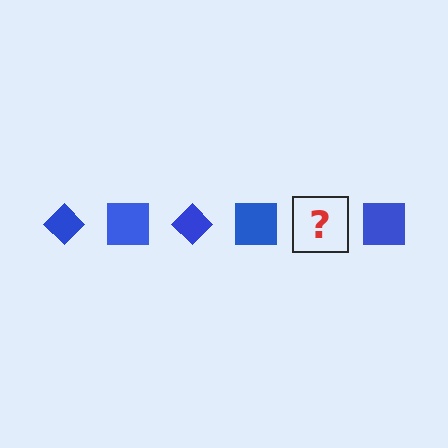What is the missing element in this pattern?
The missing element is a blue diamond.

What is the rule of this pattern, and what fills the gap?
The rule is that the pattern cycles through diamond, square shapes in blue. The gap should be filled with a blue diamond.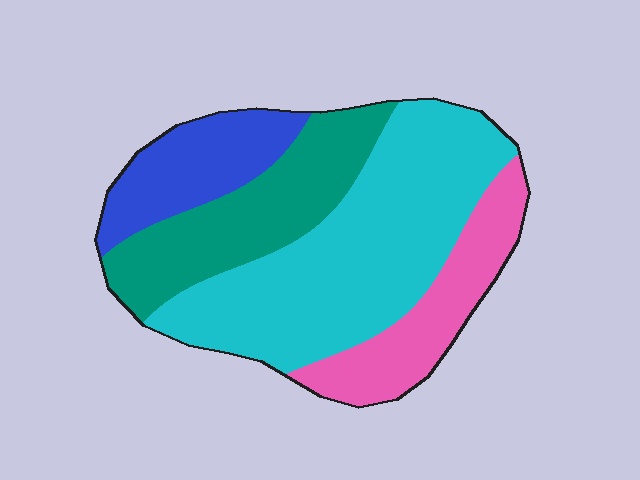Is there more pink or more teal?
Teal.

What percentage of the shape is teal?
Teal covers 23% of the shape.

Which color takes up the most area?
Cyan, at roughly 45%.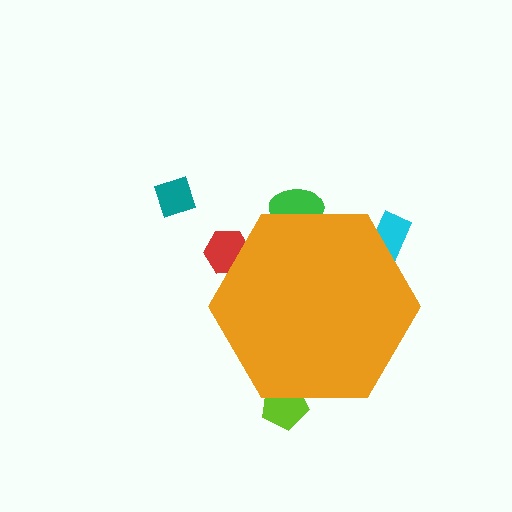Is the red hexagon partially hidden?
Yes, the red hexagon is partially hidden behind the orange hexagon.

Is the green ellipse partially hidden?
Yes, the green ellipse is partially hidden behind the orange hexagon.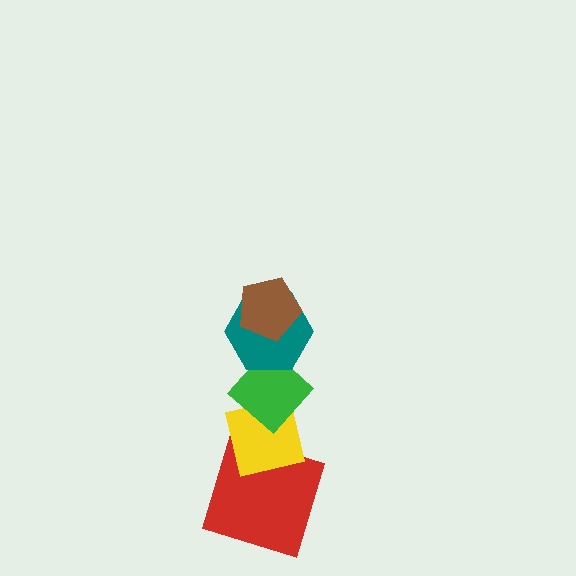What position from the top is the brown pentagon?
The brown pentagon is 1st from the top.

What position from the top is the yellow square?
The yellow square is 4th from the top.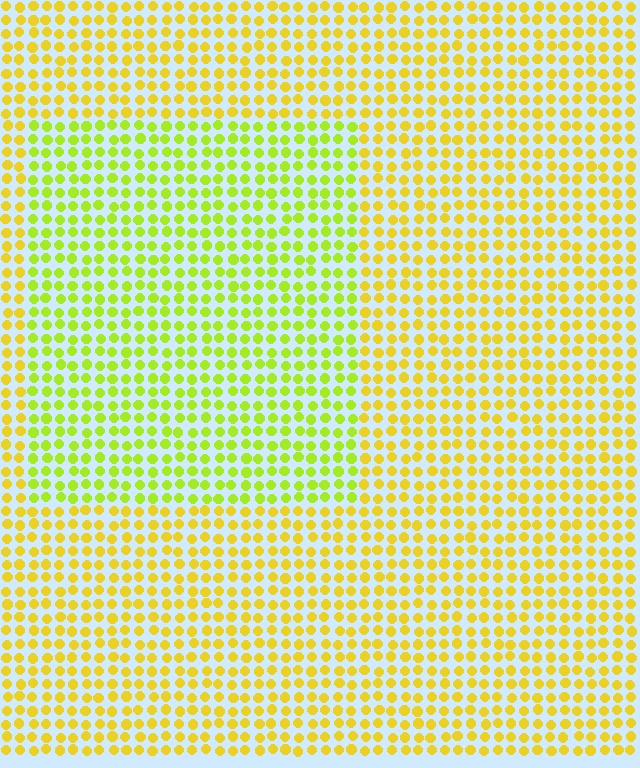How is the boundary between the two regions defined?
The boundary is defined purely by a slight shift in hue (about 29 degrees). Spacing, size, and orientation are identical on both sides.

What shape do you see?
I see a rectangle.